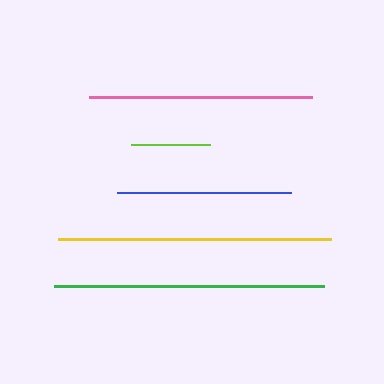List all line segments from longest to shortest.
From longest to shortest: yellow, green, pink, blue, lime.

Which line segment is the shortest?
The lime line is the shortest at approximately 80 pixels.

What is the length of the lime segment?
The lime segment is approximately 80 pixels long.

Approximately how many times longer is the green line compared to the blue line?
The green line is approximately 1.6 times the length of the blue line.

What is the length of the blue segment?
The blue segment is approximately 174 pixels long.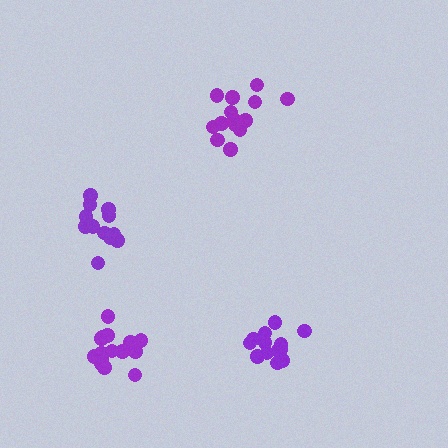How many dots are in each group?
Group 1: 14 dots, Group 2: 16 dots, Group 3: 15 dots, Group 4: 15 dots (60 total).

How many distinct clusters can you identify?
There are 4 distinct clusters.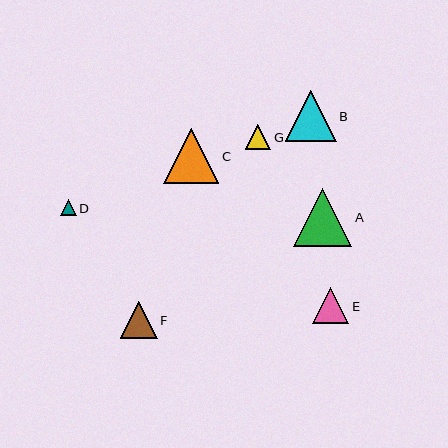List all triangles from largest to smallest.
From largest to smallest: A, C, B, F, E, G, D.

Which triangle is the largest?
Triangle A is the largest with a size of approximately 58 pixels.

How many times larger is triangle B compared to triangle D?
Triangle B is approximately 3.2 times the size of triangle D.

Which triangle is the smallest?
Triangle D is the smallest with a size of approximately 16 pixels.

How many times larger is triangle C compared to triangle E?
Triangle C is approximately 1.5 times the size of triangle E.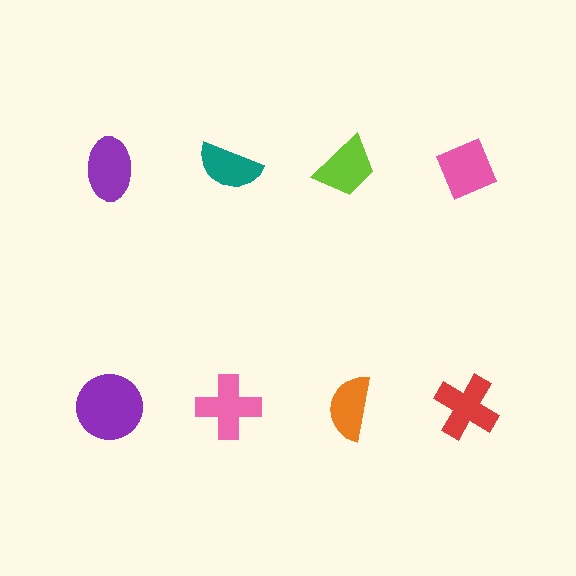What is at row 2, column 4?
A red cross.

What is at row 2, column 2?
A pink cross.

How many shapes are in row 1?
4 shapes.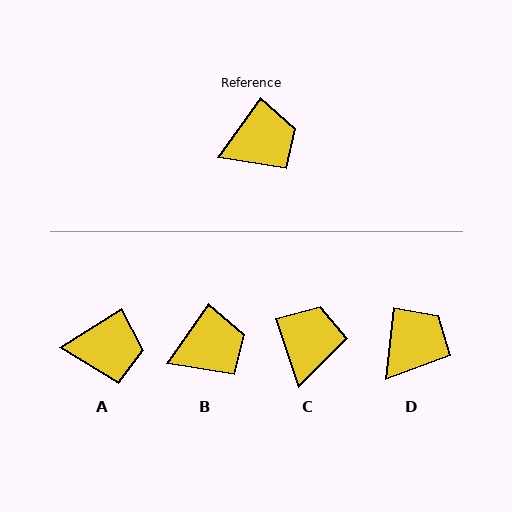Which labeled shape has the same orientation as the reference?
B.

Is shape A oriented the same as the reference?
No, it is off by about 23 degrees.